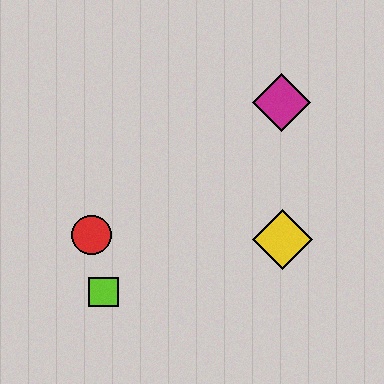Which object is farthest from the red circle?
The magenta diamond is farthest from the red circle.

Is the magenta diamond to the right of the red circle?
Yes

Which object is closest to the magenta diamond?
The yellow diamond is closest to the magenta diamond.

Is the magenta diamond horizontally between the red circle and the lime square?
No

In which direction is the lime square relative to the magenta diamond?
The lime square is below the magenta diamond.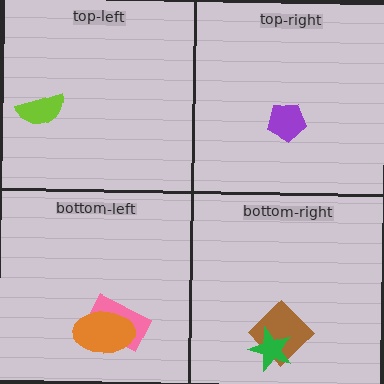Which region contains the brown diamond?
The bottom-right region.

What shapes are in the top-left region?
The lime semicircle.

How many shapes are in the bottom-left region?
2.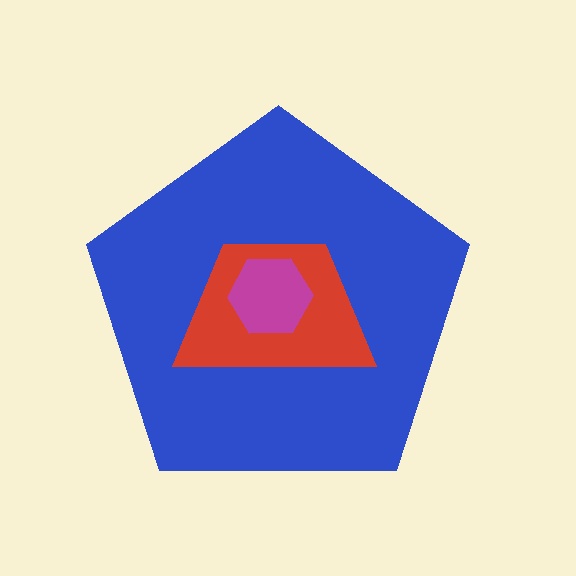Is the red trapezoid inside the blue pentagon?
Yes.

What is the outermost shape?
The blue pentagon.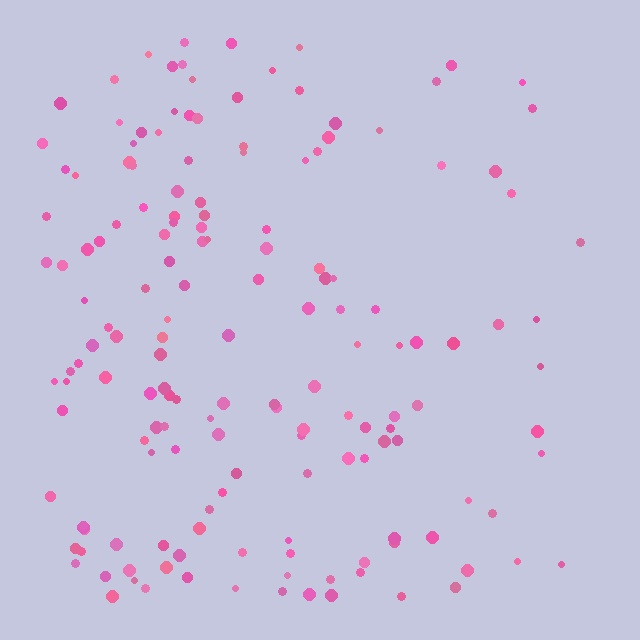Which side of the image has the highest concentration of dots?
The left.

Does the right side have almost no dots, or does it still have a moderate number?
Still a moderate number, just noticeably fewer than the left.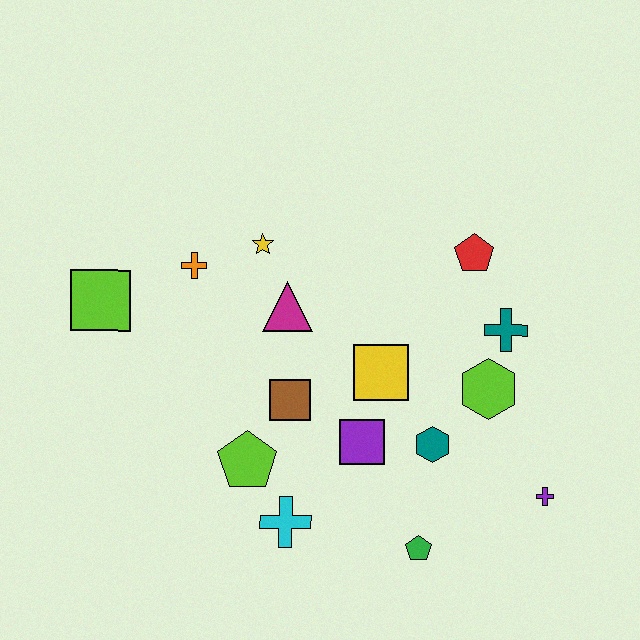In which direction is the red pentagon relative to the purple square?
The red pentagon is above the purple square.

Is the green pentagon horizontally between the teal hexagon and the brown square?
Yes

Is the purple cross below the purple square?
Yes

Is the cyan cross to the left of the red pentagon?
Yes